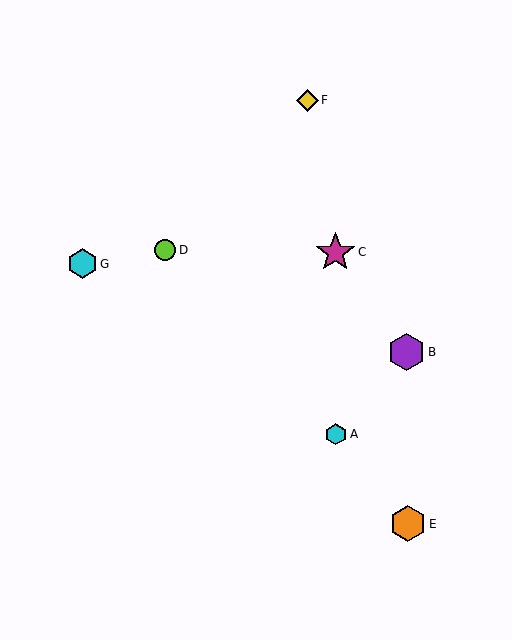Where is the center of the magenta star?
The center of the magenta star is at (335, 252).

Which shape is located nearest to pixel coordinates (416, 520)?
The orange hexagon (labeled E) at (408, 524) is nearest to that location.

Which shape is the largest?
The magenta star (labeled C) is the largest.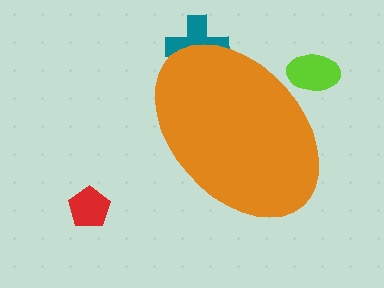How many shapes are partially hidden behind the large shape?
2 shapes are partially hidden.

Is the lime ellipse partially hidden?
Yes, the lime ellipse is partially hidden behind the orange ellipse.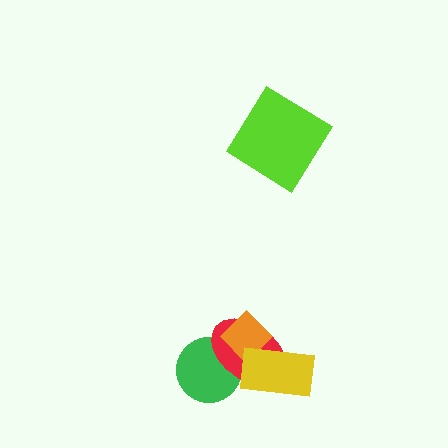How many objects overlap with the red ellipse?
3 objects overlap with the red ellipse.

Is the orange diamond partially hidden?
Yes, it is partially covered by another shape.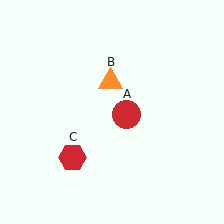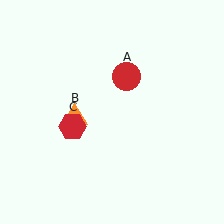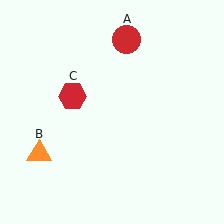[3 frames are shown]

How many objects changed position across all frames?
3 objects changed position: red circle (object A), orange triangle (object B), red hexagon (object C).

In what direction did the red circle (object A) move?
The red circle (object A) moved up.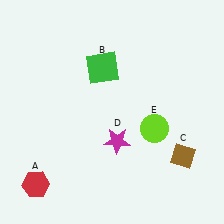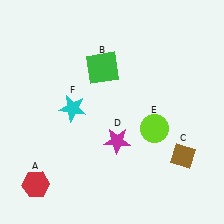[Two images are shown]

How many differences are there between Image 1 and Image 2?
There is 1 difference between the two images.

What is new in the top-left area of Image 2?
A cyan star (F) was added in the top-left area of Image 2.